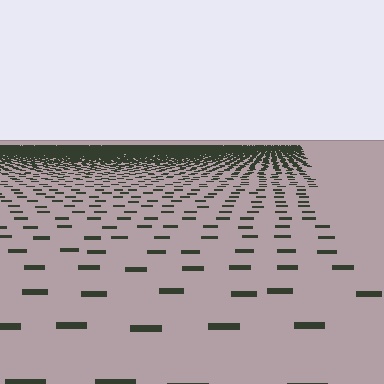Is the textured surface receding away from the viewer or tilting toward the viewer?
The surface is receding away from the viewer. Texture elements get smaller and denser toward the top.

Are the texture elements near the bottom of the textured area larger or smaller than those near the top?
Larger. Near the bottom, elements are closer to the viewer and appear at a bigger on-screen size.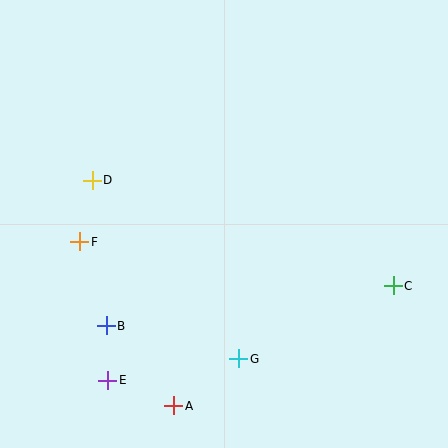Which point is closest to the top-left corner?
Point D is closest to the top-left corner.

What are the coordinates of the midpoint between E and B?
The midpoint between E and B is at (107, 353).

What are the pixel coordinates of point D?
Point D is at (92, 180).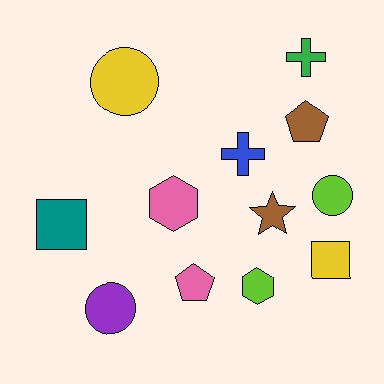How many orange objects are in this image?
There are no orange objects.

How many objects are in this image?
There are 12 objects.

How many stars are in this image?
There is 1 star.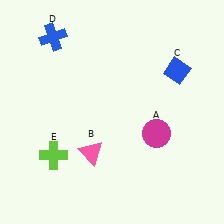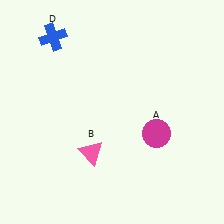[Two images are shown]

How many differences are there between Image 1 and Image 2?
There are 2 differences between the two images.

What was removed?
The lime cross (E), the blue diamond (C) were removed in Image 2.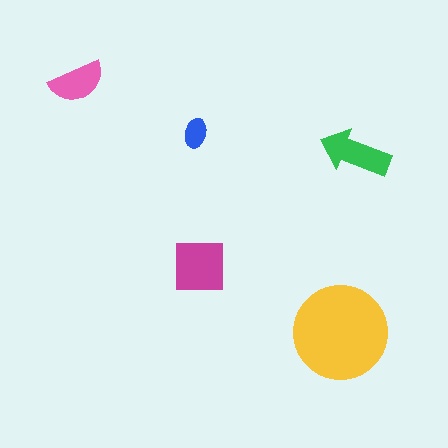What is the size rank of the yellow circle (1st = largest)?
1st.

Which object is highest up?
The pink semicircle is topmost.